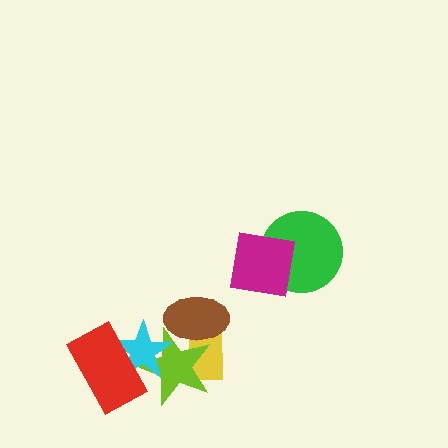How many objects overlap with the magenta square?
1 object overlaps with the magenta square.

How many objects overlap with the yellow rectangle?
2 objects overlap with the yellow rectangle.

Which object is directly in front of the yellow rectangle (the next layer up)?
The brown ellipse is directly in front of the yellow rectangle.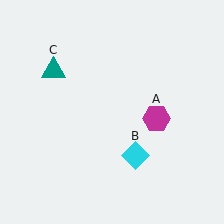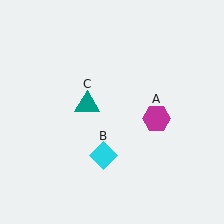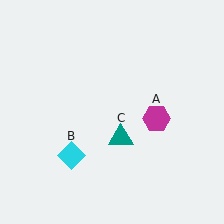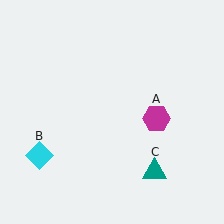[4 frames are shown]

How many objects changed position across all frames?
2 objects changed position: cyan diamond (object B), teal triangle (object C).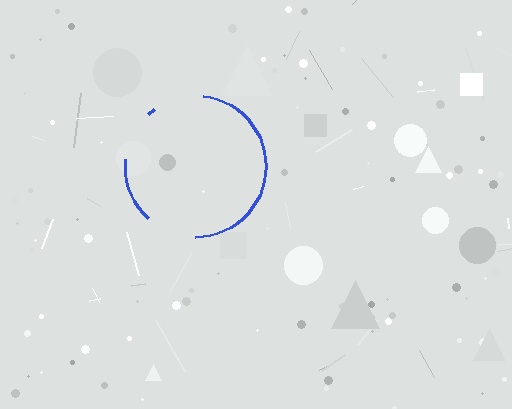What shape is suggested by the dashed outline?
The dashed outline suggests a circle.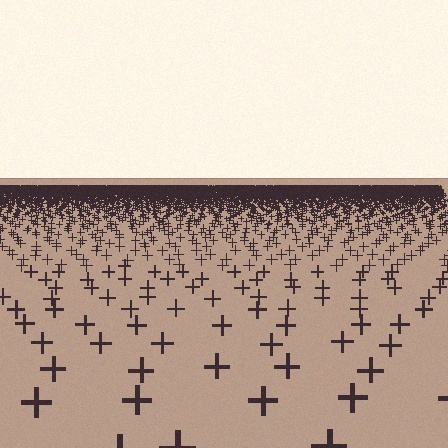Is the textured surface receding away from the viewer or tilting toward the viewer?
The surface is receding away from the viewer. Texture elements get smaller and denser toward the top.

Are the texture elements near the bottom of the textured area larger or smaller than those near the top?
Larger. Near the bottom, elements are closer to the viewer and appear at a bigger on-screen size.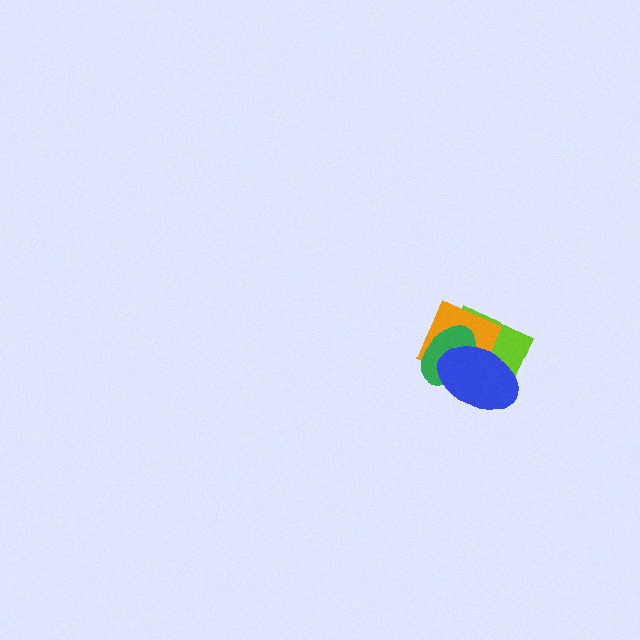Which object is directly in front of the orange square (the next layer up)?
The green ellipse is directly in front of the orange square.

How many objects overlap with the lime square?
3 objects overlap with the lime square.